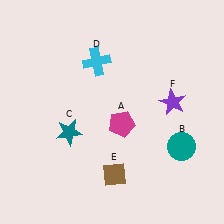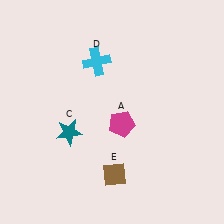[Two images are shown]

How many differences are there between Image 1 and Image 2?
There are 2 differences between the two images.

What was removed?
The teal circle (B), the purple star (F) were removed in Image 2.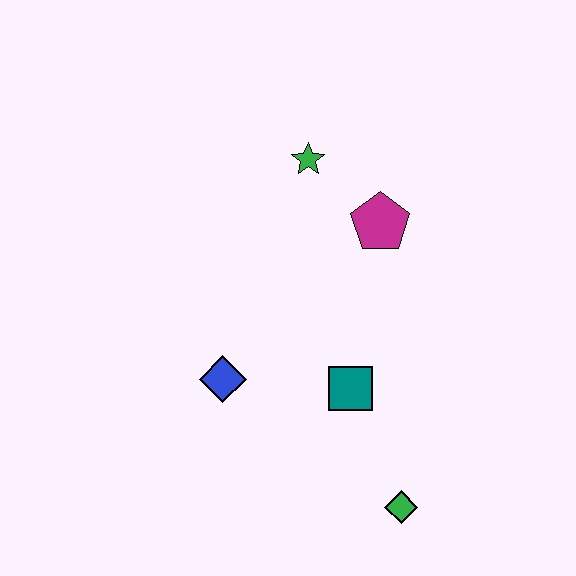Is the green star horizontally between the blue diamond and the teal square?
Yes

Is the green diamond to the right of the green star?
Yes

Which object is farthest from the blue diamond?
The green star is farthest from the blue diamond.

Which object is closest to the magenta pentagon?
The green star is closest to the magenta pentagon.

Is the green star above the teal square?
Yes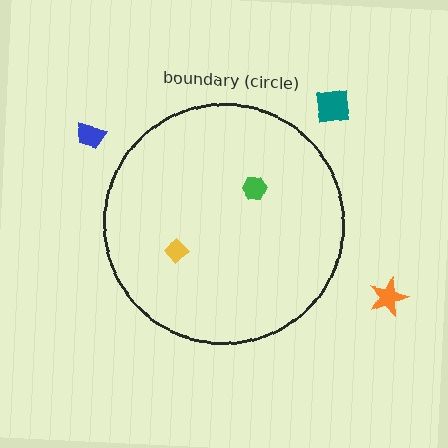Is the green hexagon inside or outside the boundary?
Inside.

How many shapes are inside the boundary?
2 inside, 3 outside.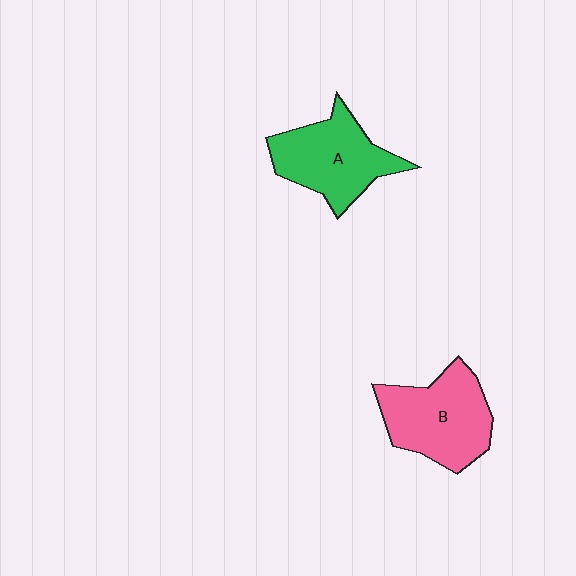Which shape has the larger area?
Shape B (pink).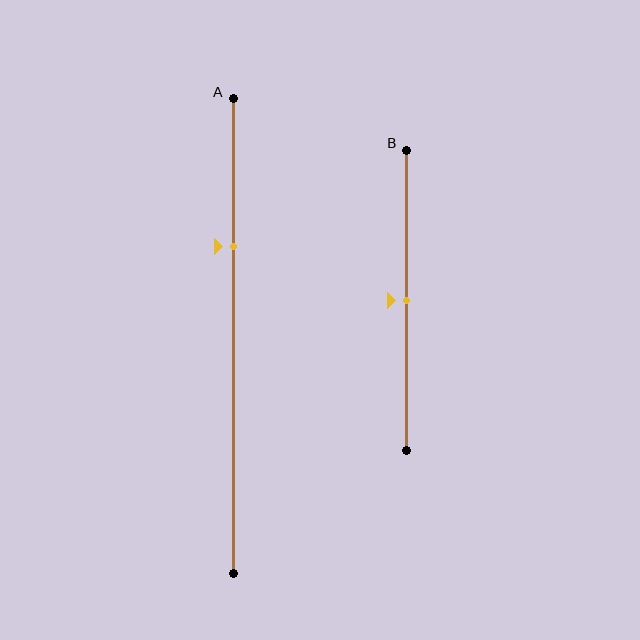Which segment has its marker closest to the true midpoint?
Segment B has its marker closest to the true midpoint.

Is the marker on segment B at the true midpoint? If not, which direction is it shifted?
Yes, the marker on segment B is at the true midpoint.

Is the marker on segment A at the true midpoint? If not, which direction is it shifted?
No, the marker on segment A is shifted upward by about 19% of the segment length.